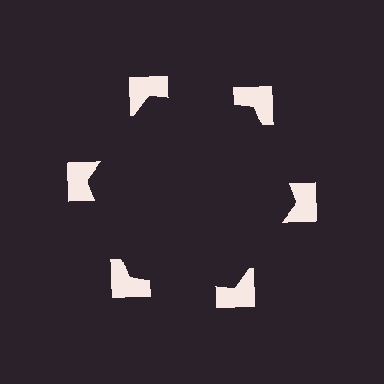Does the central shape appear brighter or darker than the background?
It typically appears slightly darker than the background, even though no actual brightness change is drawn.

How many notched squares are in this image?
There are 6 — one at each vertex of the illusory hexagon.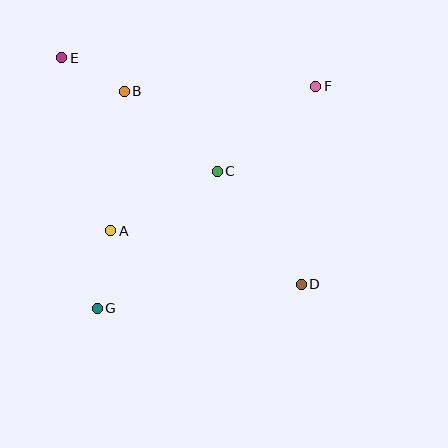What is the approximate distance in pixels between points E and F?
The distance between E and F is approximately 256 pixels.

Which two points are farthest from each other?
Points D and E are farthest from each other.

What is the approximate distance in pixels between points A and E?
The distance between A and E is approximately 180 pixels.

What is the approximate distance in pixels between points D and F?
The distance between D and F is approximately 199 pixels.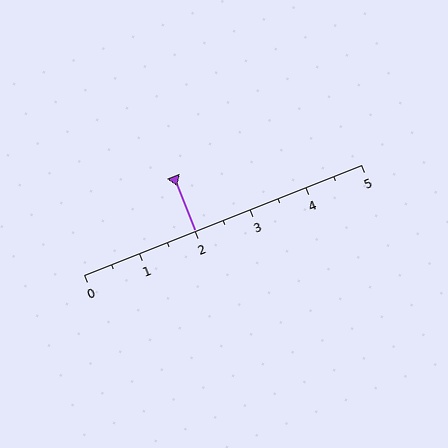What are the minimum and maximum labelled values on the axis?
The axis runs from 0 to 5.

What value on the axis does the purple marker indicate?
The marker indicates approximately 2.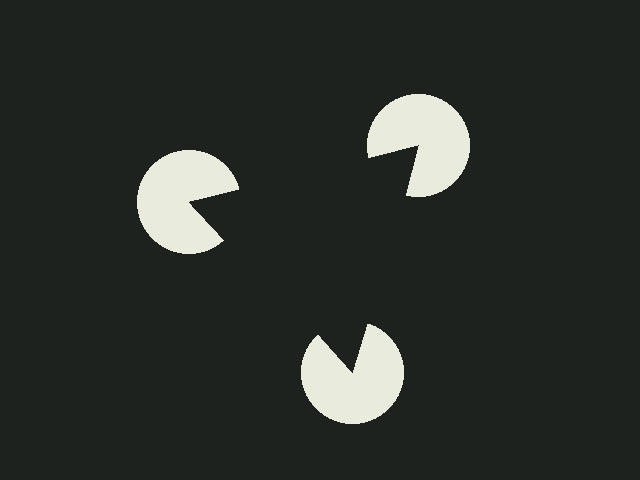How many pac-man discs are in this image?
There are 3 — one at each vertex of the illusory triangle.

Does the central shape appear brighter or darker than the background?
It typically appears slightly darker than the background, even though no actual brightness change is drawn.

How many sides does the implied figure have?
3 sides.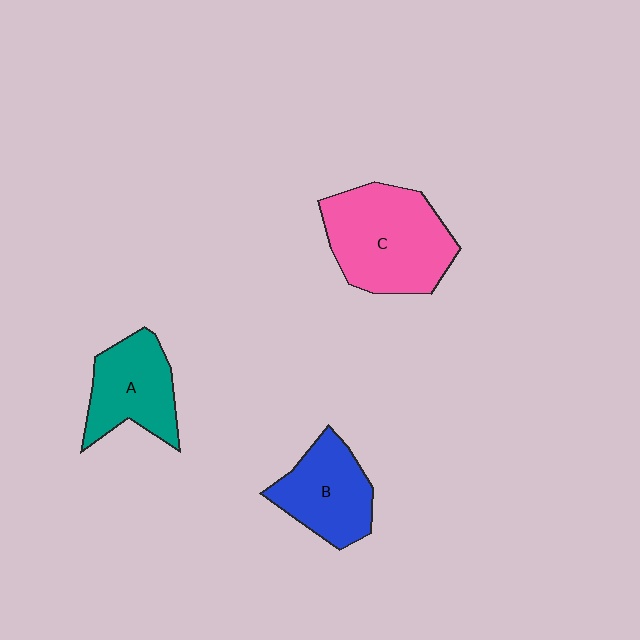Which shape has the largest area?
Shape C (pink).